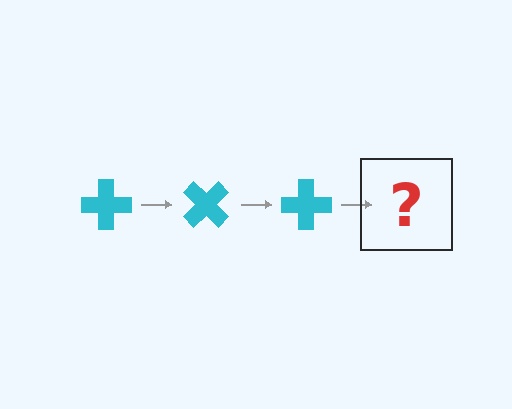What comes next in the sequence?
The next element should be a cyan cross rotated 135 degrees.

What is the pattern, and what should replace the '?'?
The pattern is that the cross rotates 45 degrees each step. The '?' should be a cyan cross rotated 135 degrees.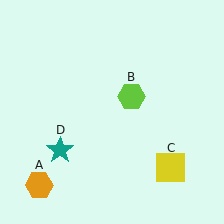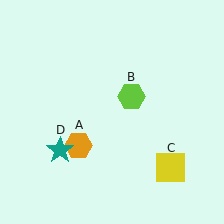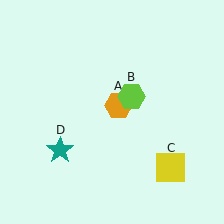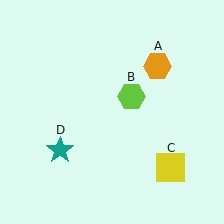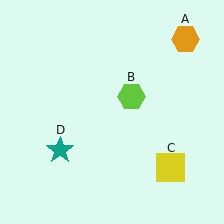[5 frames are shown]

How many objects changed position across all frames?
1 object changed position: orange hexagon (object A).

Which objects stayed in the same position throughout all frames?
Lime hexagon (object B) and yellow square (object C) and teal star (object D) remained stationary.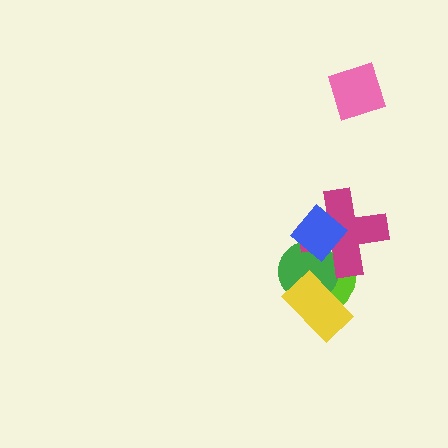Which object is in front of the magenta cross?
The blue diamond is in front of the magenta cross.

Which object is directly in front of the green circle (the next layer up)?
The yellow rectangle is directly in front of the green circle.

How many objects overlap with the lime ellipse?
4 objects overlap with the lime ellipse.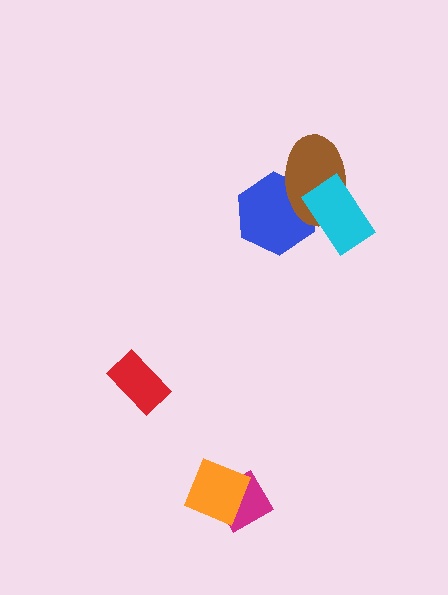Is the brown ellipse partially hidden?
Yes, it is partially covered by another shape.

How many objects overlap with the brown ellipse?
2 objects overlap with the brown ellipse.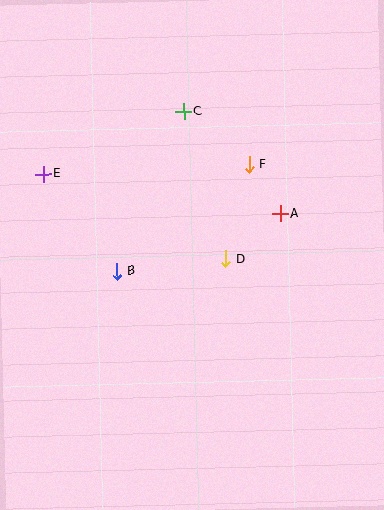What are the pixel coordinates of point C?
Point C is at (184, 111).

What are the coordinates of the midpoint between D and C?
The midpoint between D and C is at (205, 185).